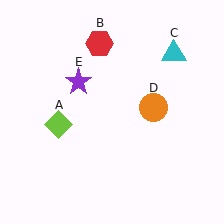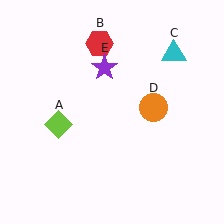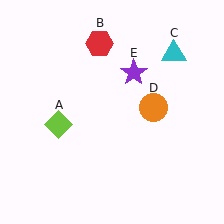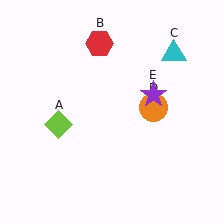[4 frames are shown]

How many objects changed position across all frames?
1 object changed position: purple star (object E).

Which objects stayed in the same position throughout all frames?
Lime diamond (object A) and red hexagon (object B) and cyan triangle (object C) and orange circle (object D) remained stationary.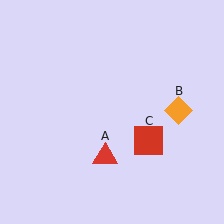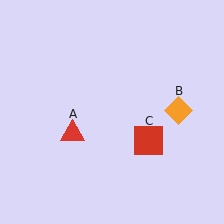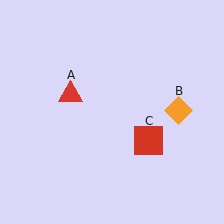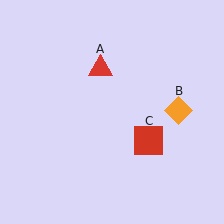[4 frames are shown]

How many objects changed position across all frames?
1 object changed position: red triangle (object A).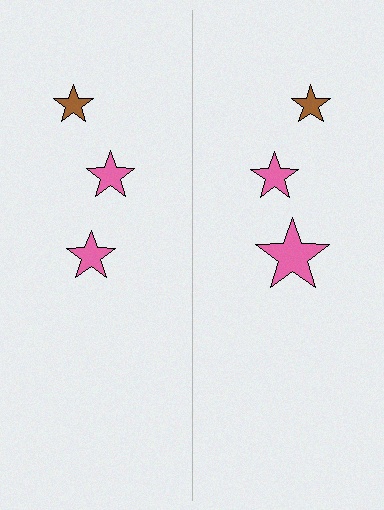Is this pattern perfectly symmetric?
No, the pattern is not perfectly symmetric. The pink star on the right side has a different size than its mirror counterpart.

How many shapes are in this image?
There are 6 shapes in this image.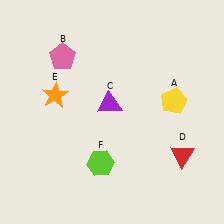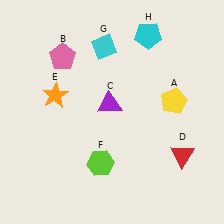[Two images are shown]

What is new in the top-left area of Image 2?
A cyan diamond (G) was added in the top-left area of Image 2.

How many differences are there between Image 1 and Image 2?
There are 2 differences between the two images.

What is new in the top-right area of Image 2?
A cyan pentagon (H) was added in the top-right area of Image 2.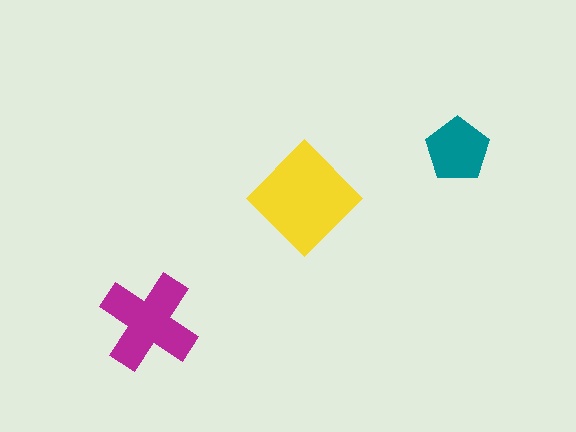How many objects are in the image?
There are 3 objects in the image.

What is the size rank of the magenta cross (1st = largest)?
2nd.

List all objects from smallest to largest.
The teal pentagon, the magenta cross, the yellow diamond.